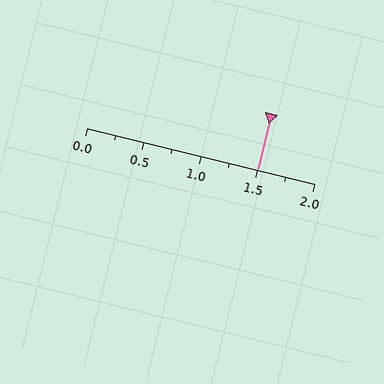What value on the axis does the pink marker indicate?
The marker indicates approximately 1.5.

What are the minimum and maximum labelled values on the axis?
The axis runs from 0.0 to 2.0.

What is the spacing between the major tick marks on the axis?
The major ticks are spaced 0.5 apart.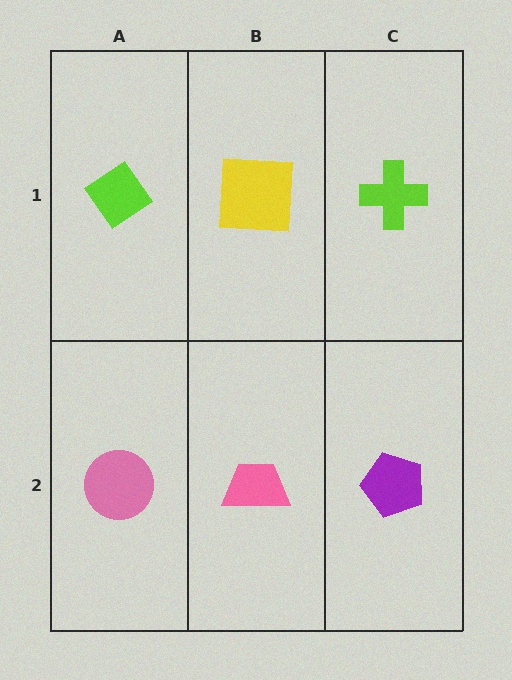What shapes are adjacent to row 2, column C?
A lime cross (row 1, column C), a pink trapezoid (row 2, column B).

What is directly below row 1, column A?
A pink circle.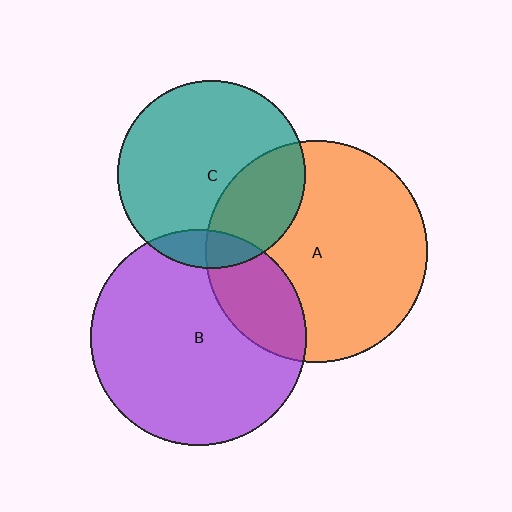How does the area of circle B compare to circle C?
Approximately 1.3 times.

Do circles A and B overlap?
Yes.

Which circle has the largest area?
Circle A (orange).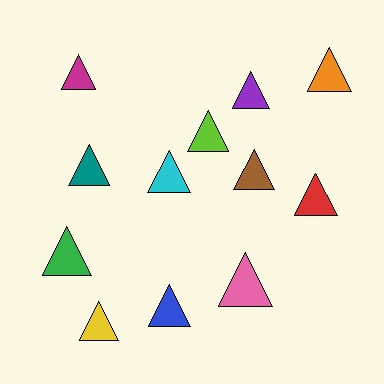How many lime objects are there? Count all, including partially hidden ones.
There is 1 lime object.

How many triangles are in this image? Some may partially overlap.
There are 12 triangles.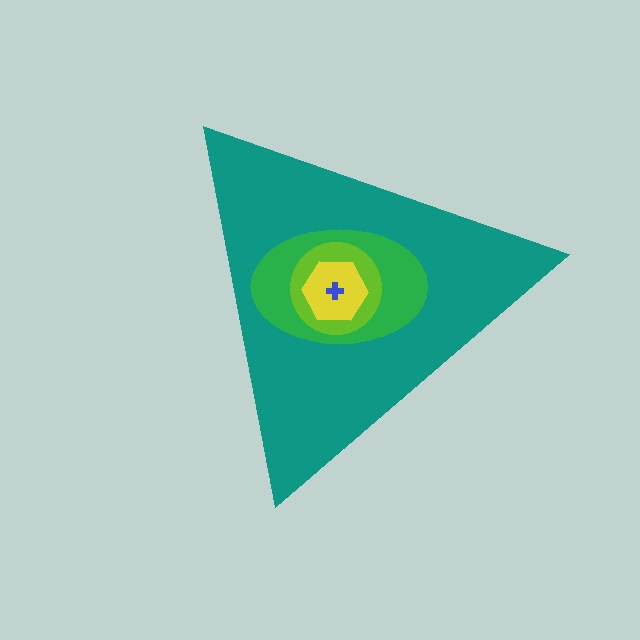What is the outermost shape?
The teal triangle.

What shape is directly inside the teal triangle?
The green ellipse.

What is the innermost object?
The blue cross.